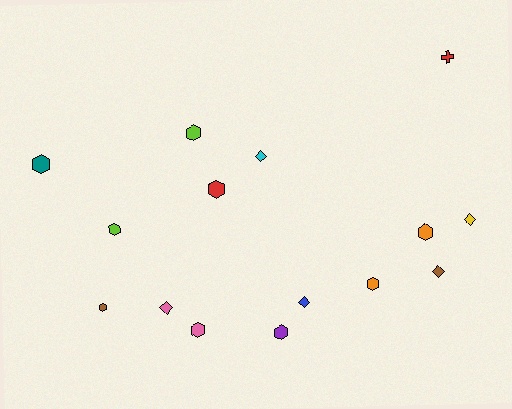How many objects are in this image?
There are 15 objects.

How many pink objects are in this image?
There are 2 pink objects.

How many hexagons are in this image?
There are 9 hexagons.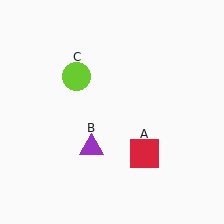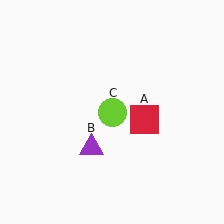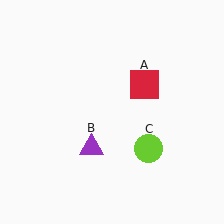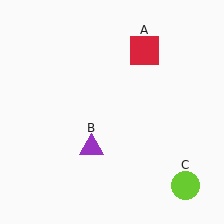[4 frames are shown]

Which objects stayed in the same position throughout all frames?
Purple triangle (object B) remained stationary.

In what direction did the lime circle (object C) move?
The lime circle (object C) moved down and to the right.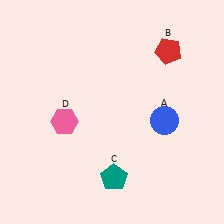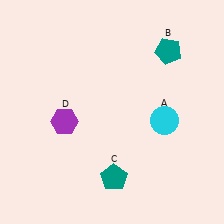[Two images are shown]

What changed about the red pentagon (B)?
In Image 1, B is red. In Image 2, it changed to teal.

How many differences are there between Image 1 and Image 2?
There are 3 differences between the two images.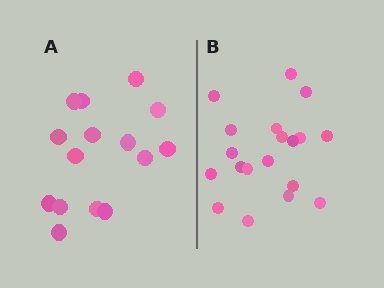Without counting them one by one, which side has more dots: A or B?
Region B (the right region) has more dots.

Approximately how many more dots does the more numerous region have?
Region B has about 4 more dots than region A.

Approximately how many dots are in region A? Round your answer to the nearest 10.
About 20 dots. (The exact count is 15, which rounds to 20.)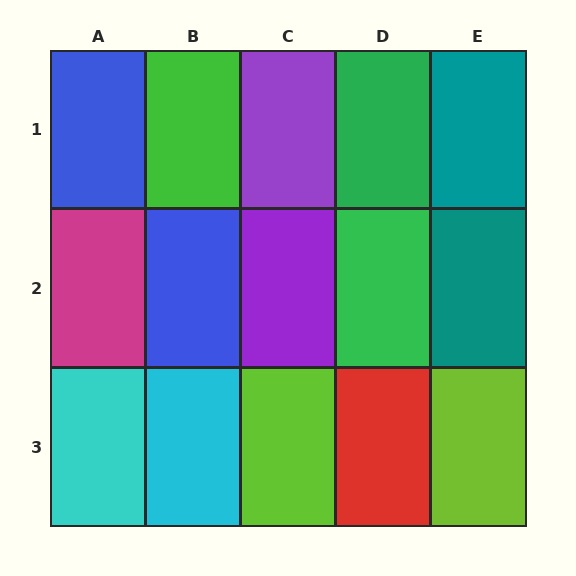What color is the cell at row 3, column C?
Lime.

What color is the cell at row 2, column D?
Green.